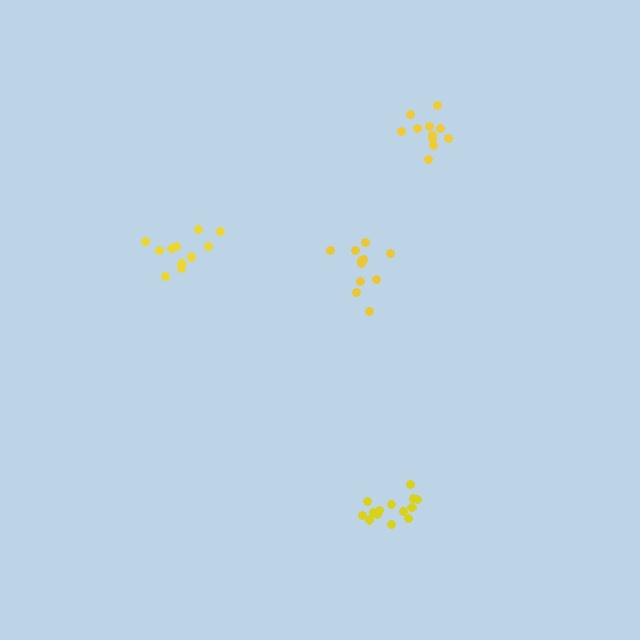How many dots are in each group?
Group 1: 11 dots, Group 2: 11 dots, Group 3: 11 dots, Group 4: 14 dots (47 total).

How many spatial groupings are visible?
There are 4 spatial groupings.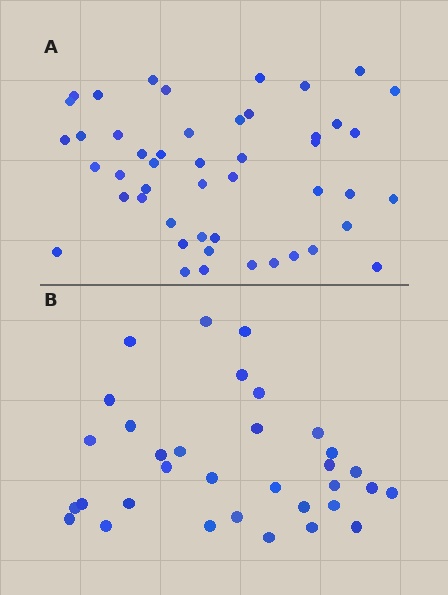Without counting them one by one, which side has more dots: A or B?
Region A (the top region) has more dots.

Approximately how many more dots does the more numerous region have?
Region A has approximately 15 more dots than region B.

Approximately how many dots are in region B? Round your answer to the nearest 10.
About 30 dots. (The exact count is 33, which rounds to 30.)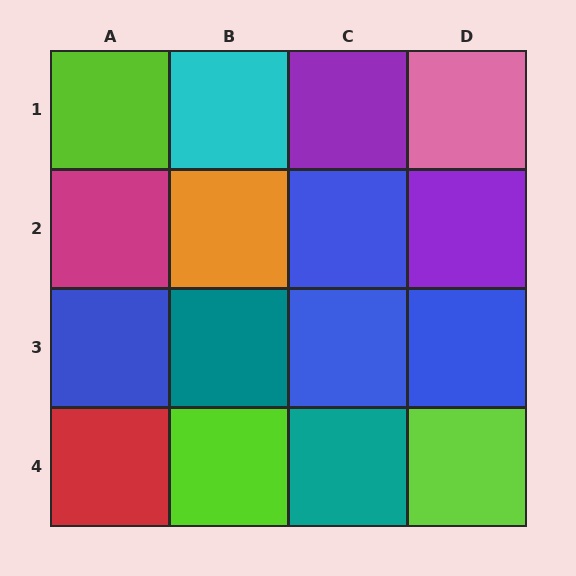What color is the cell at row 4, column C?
Teal.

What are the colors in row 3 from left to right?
Blue, teal, blue, blue.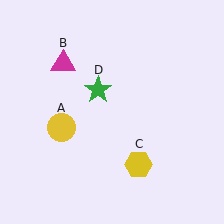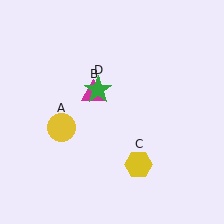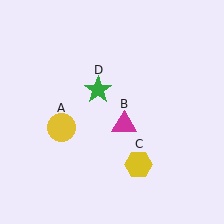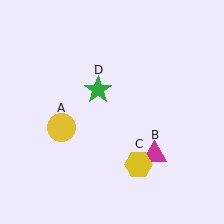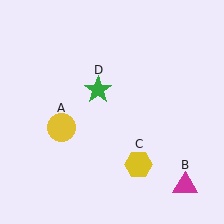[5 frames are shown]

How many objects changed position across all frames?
1 object changed position: magenta triangle (object B).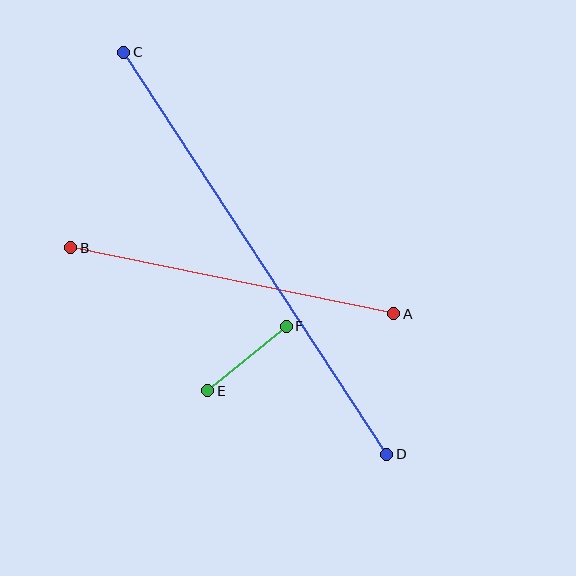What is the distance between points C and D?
The distance is approximately 481 pixels.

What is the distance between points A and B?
The distance is approximately 330 pixels.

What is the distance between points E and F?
The distance is approximately 101 pixels.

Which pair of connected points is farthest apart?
Points C and D are farthest apart.